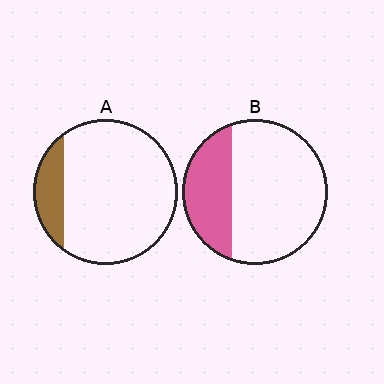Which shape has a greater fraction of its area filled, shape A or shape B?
Shape B.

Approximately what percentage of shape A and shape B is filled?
A is approximately 15% and B is approximately 30%.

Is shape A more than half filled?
No.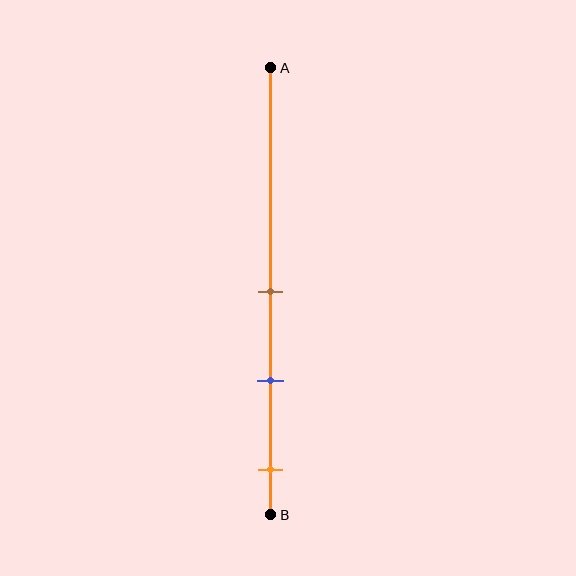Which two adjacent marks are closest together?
The brown and blue marks are the closest adjacent pair.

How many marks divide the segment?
There are 3 marks dividing the segment.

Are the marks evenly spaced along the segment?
Yes, the marks are approximately evenly spaced.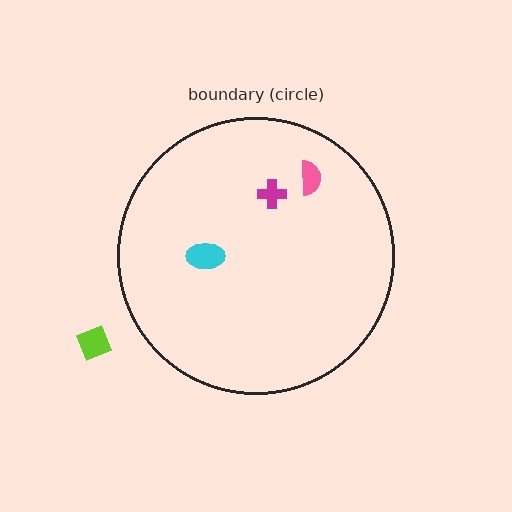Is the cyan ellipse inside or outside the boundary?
Inside.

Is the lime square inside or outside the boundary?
Outside.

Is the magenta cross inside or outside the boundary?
Inside.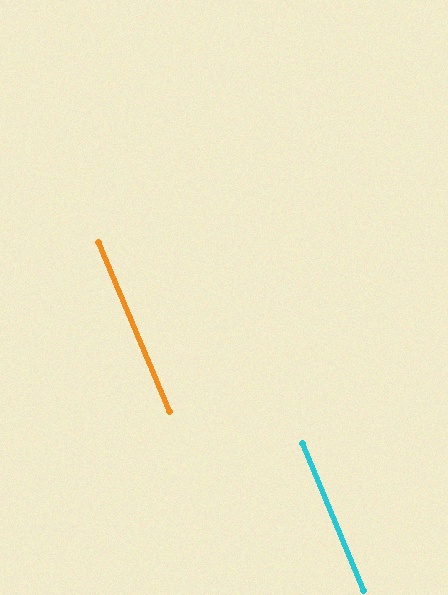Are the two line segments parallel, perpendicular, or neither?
Parallel — their directions differ by only 0.1°.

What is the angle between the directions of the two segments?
Approximately 0 degrees.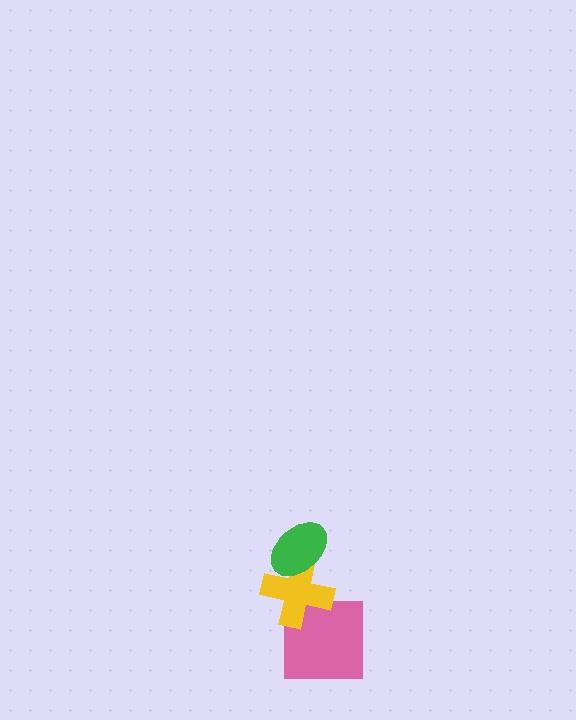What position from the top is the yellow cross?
The yellow cross is 2nd from the top.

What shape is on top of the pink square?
The yellow cross is on top of the pink square.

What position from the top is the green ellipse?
The green ellipse is 1st from the top.